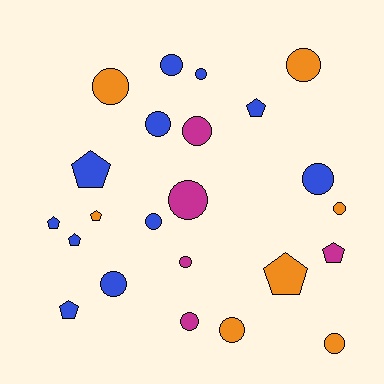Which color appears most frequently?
Blue, with 11 objects.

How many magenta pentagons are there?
There is 1 magenta pentagon.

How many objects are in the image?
There are 23 objects.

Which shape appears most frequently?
Circle, with 15 objects.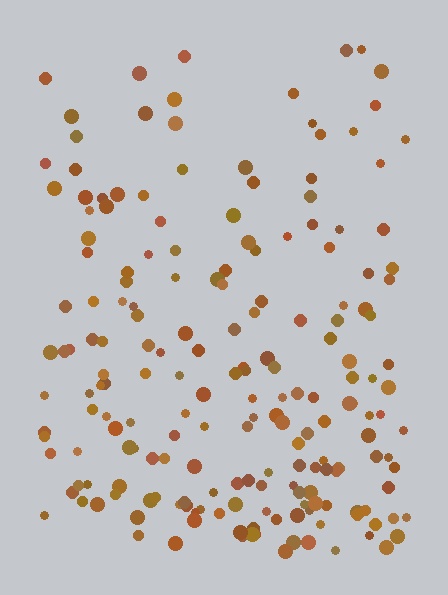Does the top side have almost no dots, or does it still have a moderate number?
Still a moderate number, just noticeably fewer than the bottom.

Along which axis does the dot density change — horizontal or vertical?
Vertical.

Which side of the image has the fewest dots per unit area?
The top.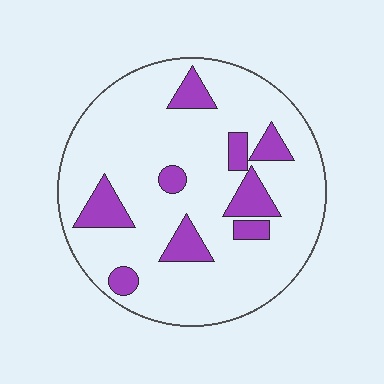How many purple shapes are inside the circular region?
9.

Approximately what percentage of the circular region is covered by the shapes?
Approximately 15%.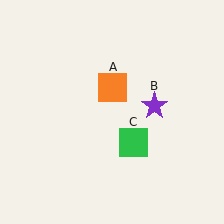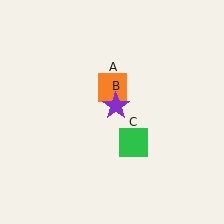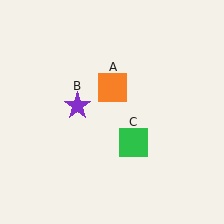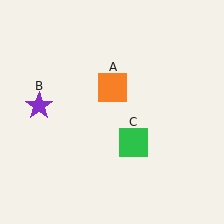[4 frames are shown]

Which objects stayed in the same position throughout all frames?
Orange square (object A) and green square (object C) remained stationary.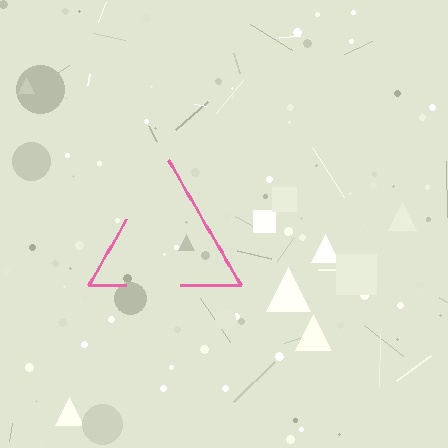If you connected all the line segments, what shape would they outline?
They would outline a triangle.